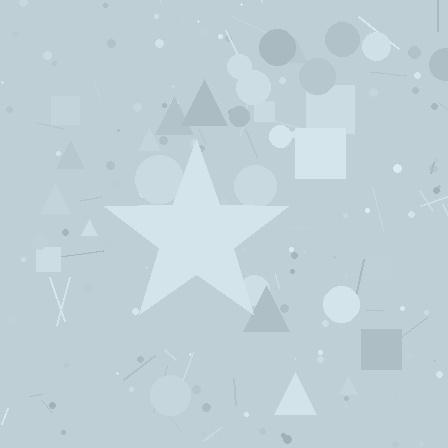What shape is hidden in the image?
A star is hidden in the image.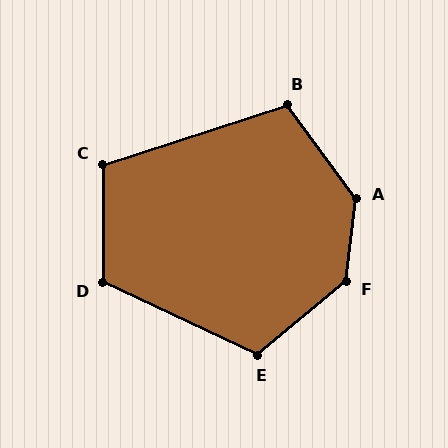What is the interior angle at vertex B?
Approximately 109 degrees (obtuse).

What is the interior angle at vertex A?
Approximately 136 degrees (obtuse).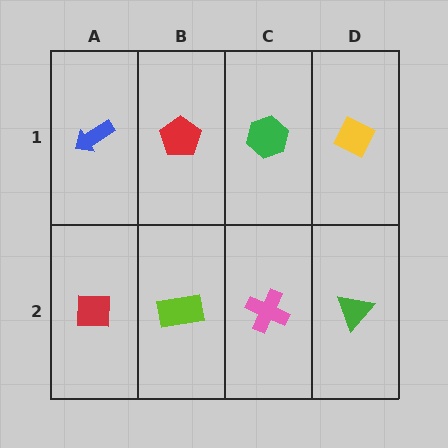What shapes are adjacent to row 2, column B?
A red pentagon (row 1, column B), a red square (row 2, column A), a pink cross (row 2, column C).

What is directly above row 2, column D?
A yellow diamond.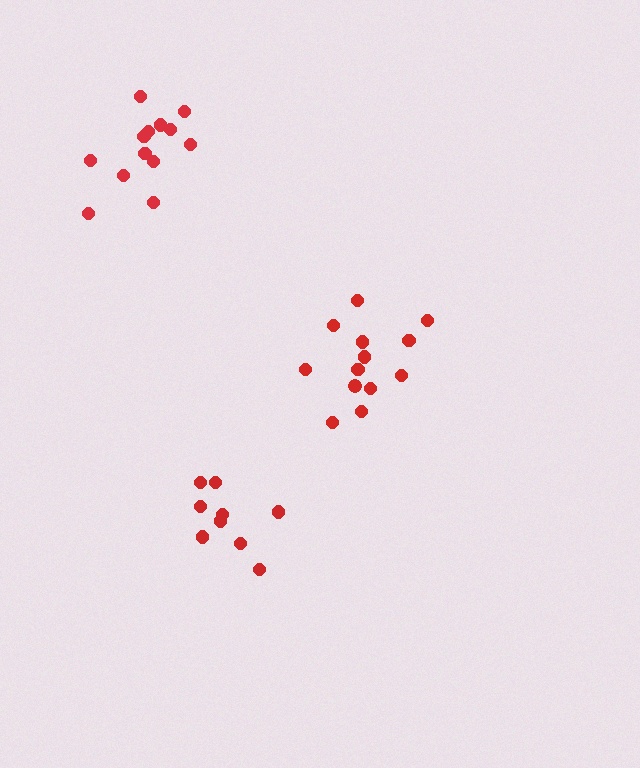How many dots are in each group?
Group 1: 13 dots, Group 2: 9 dots, Group 3: 13 dots (35 total).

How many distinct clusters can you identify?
There are 3 distinct clusters.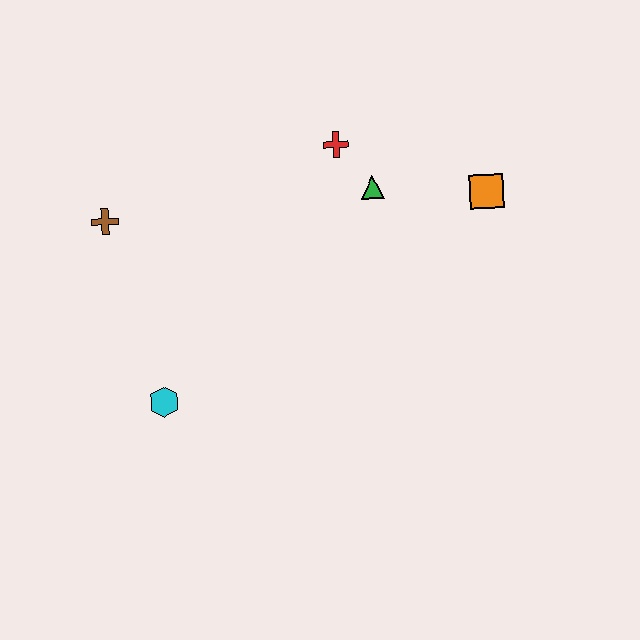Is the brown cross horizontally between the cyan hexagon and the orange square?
No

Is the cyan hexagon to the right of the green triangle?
No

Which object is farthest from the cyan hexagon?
The orange square is farthest from the cyan hexagon.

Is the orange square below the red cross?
Yes